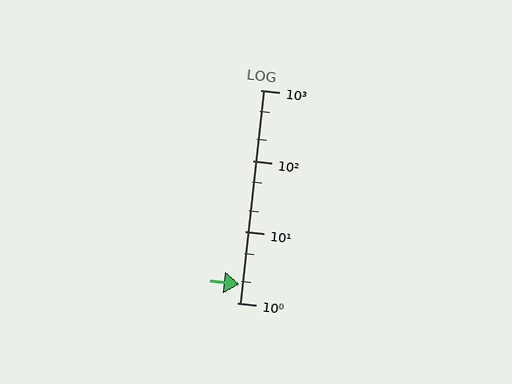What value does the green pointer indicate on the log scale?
The pointer indicates approximately 1.8.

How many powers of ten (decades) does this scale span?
The scale spans 3 decades, from 1 to 1000.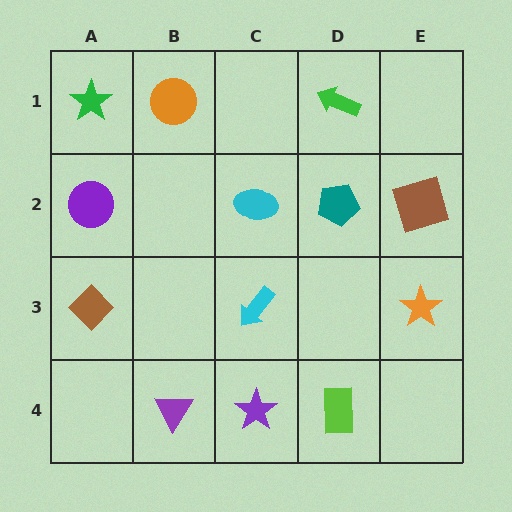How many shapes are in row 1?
3 shapes.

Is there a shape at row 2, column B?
No, that cell is empty.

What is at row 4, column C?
A purple star.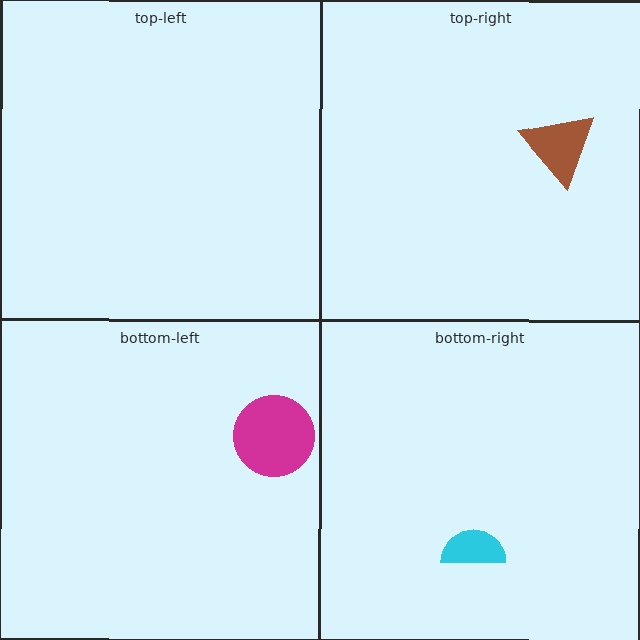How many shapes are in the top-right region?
1.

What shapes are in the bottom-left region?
The magenta circle.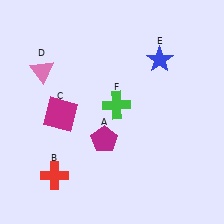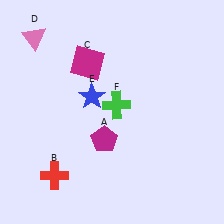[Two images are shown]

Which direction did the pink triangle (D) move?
The pink triangle (D) moved up.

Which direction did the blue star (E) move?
The blue star (E) moved left.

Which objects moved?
The objects that moved are: the magenta square (C), the pink triangle (D), the blue star (E).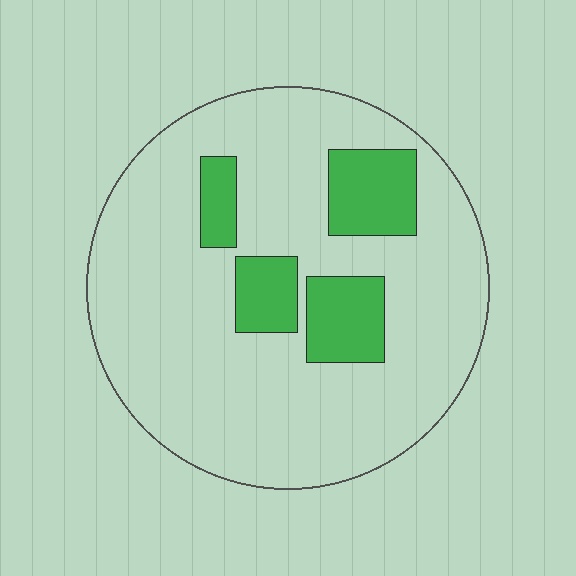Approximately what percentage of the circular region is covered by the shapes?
Approximately 20%.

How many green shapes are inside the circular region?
4.